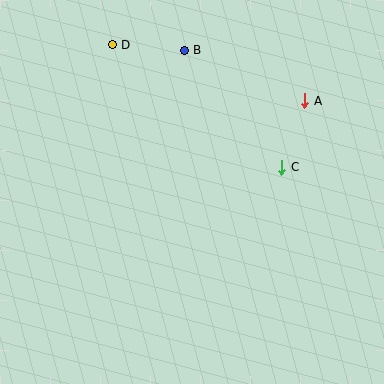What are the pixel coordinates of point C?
Point C is at (282, 167).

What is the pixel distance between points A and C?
The distance between A and C is 71 pixels.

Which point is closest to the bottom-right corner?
Point C is closest to the bottom-right corner.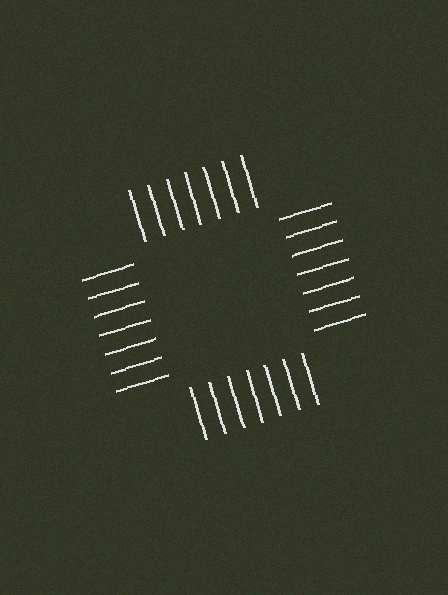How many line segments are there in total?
28 — 7 along each of the 4 edges.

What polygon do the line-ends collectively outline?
An illusory square — the line segments terminate on its edges but no continuous stroke is drawn.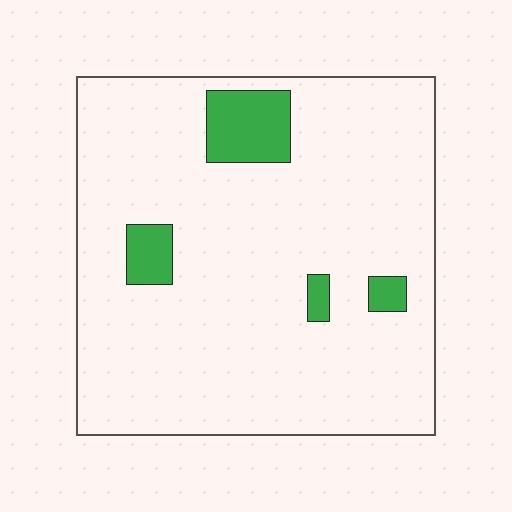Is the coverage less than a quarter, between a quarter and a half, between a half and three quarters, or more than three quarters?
Less than a quarter.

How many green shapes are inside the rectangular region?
4.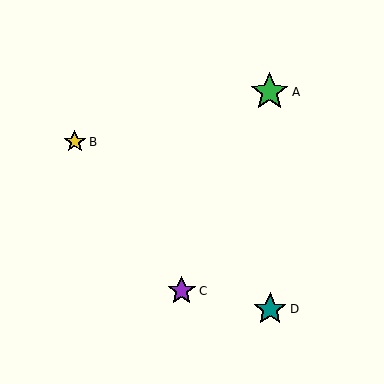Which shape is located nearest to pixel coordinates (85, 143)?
The yellow star (labeled B) at (75, 142) is nearest to that location.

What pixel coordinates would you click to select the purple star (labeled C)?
Click at (182, 291) to select the purple star C.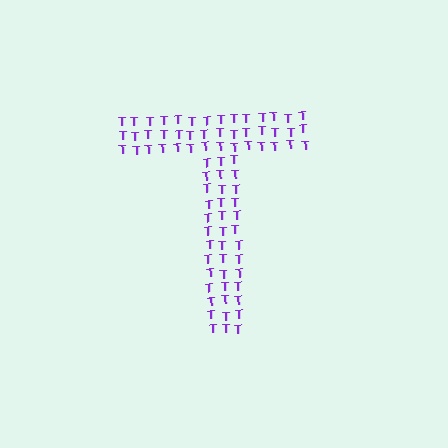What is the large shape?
The large shape is the letter T.